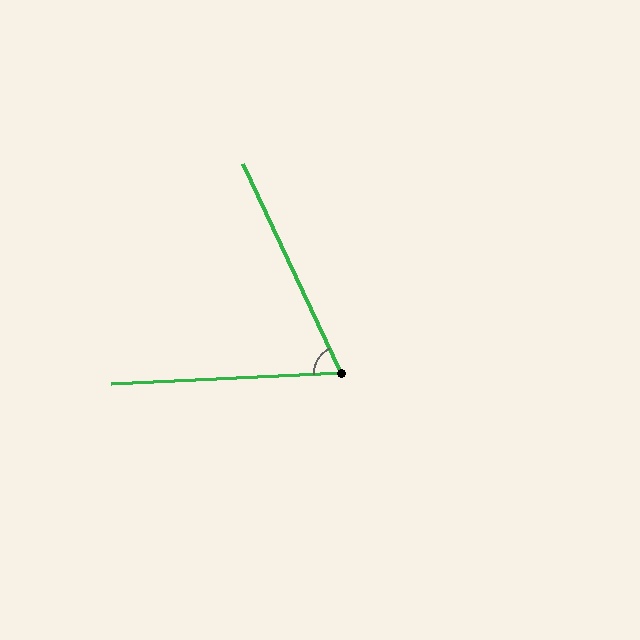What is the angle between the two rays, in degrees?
Approximately 67 degrees.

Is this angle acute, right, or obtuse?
It is acute.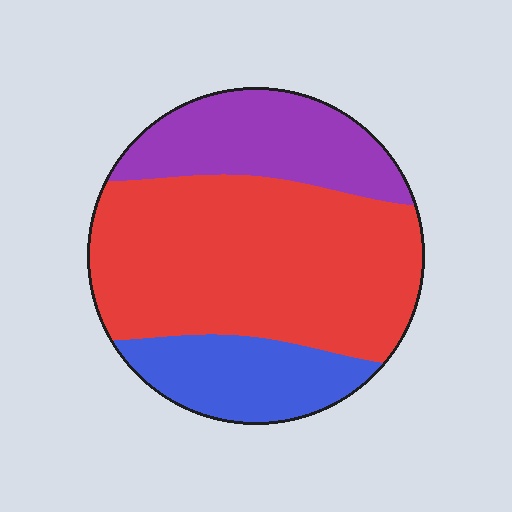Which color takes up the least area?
Blue, at roughly 20%.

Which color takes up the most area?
Red, at roughly 60%.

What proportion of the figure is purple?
Purple takes up between a sixth and a third of the figure.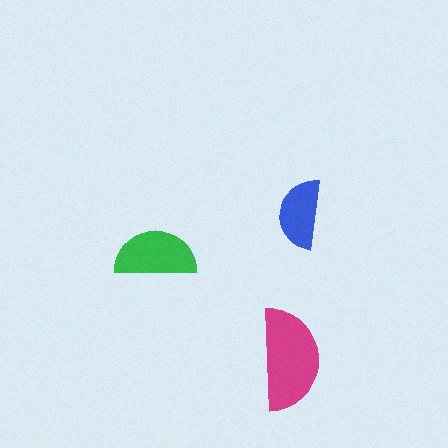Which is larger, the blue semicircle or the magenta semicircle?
The magenta one.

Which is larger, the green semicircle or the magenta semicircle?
The magenta one.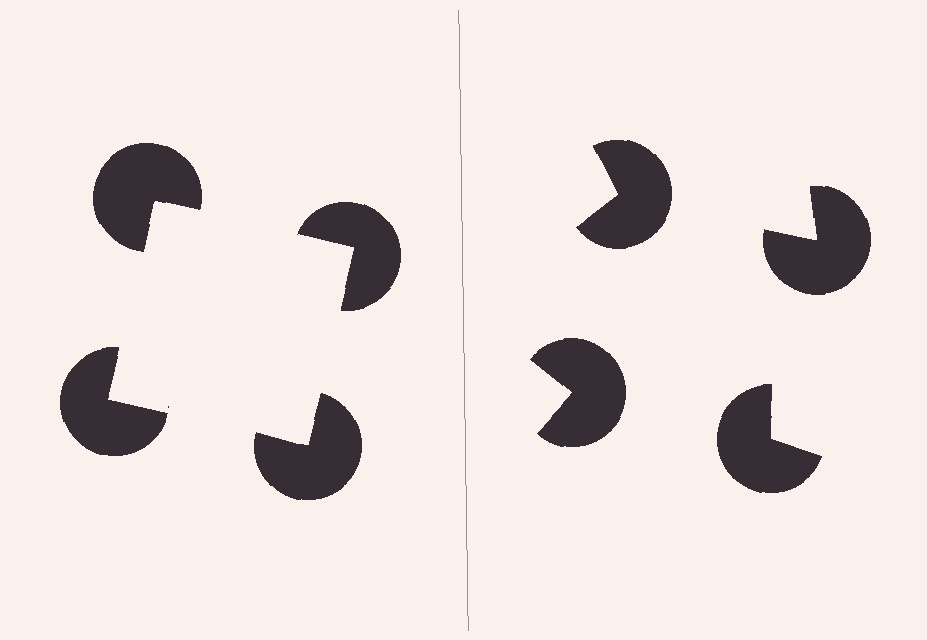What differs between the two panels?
The pac-man discs are positioned identically on both sides; only the wedge orientations differ. On the left they align to a square; on the right they are misaligned.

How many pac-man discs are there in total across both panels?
8 — 4 on each side.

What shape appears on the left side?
An illusory square.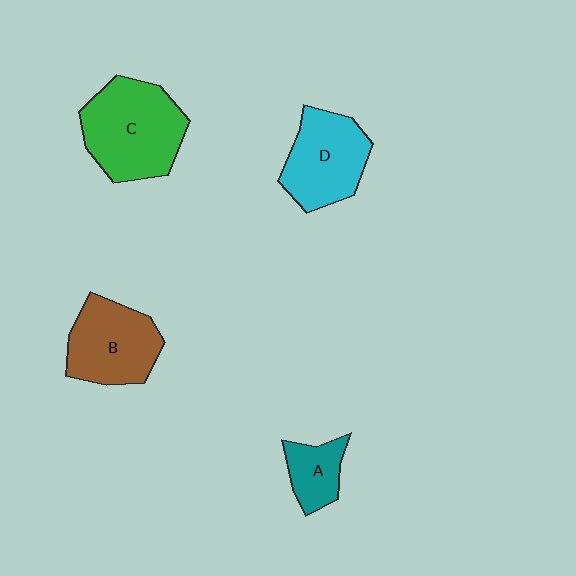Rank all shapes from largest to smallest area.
From largest to smallest: C (green), D (cyan), B (brown), A (teal).